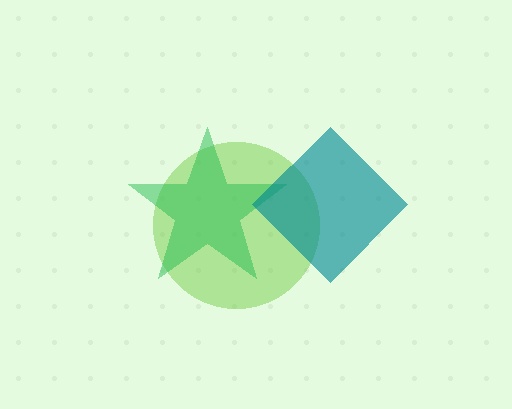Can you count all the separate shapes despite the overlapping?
Yes, there are 3 separate shapes.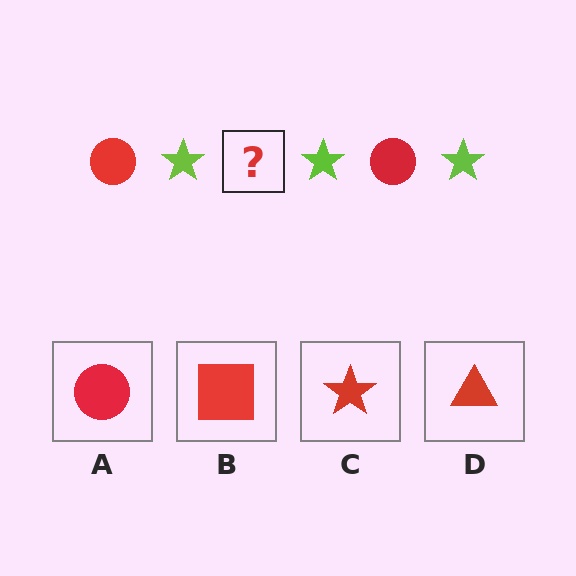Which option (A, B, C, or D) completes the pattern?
A.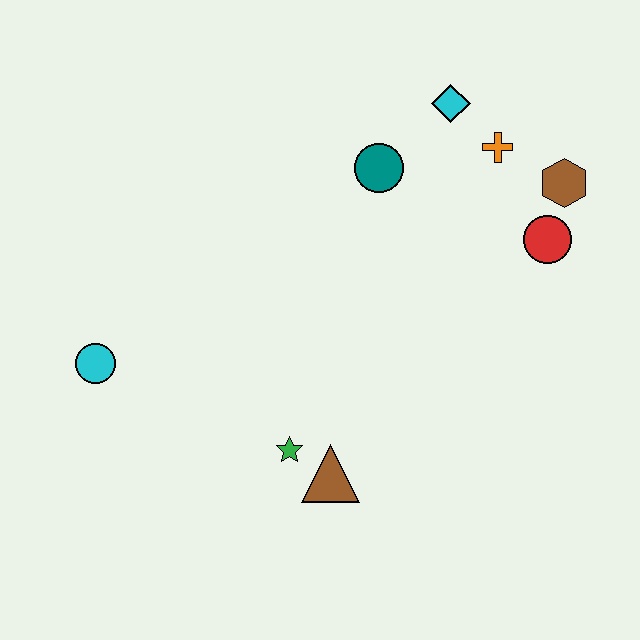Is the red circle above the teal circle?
No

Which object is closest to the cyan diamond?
The orange cross is closest to the cyan diamond.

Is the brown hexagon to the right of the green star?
Yes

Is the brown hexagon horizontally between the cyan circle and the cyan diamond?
No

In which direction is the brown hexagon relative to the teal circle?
The brown hexagon is to the right of the teal circle.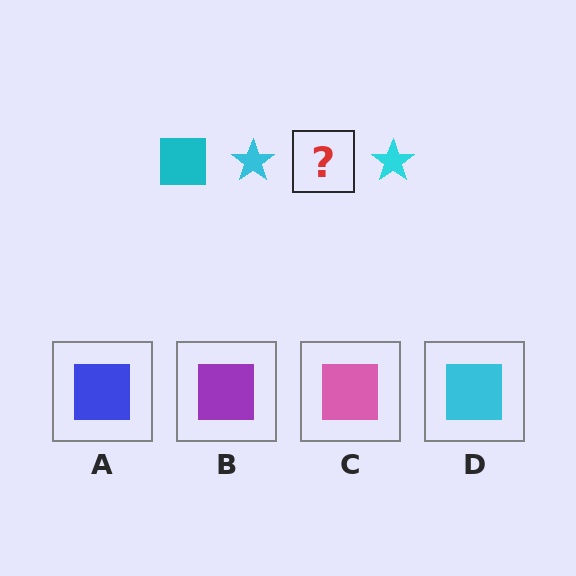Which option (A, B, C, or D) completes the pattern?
D.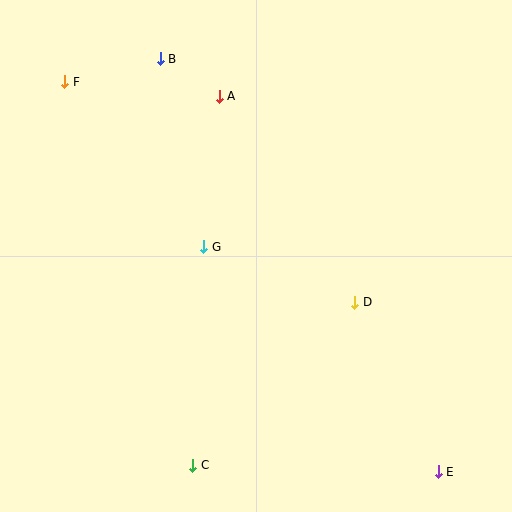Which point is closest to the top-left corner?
Point F is closest to the top-left corner.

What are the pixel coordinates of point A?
Point A is at (219, 96).